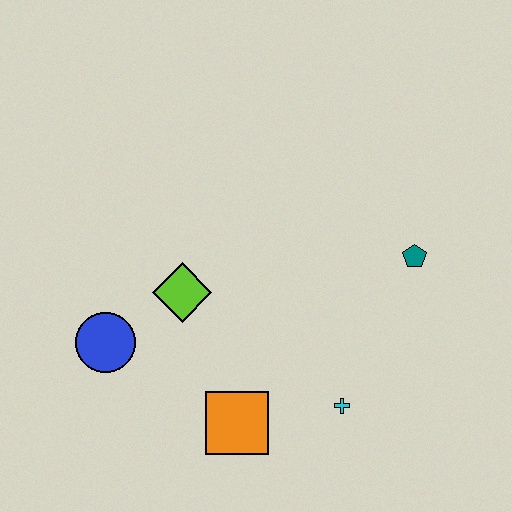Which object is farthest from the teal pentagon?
The blue circle is farthest from the teal pentagon.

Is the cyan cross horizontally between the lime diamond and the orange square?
No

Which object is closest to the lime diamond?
The blue circle is closest to the lime diamond.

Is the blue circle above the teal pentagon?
No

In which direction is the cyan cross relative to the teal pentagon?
The cyan cross is below the teal pentagon.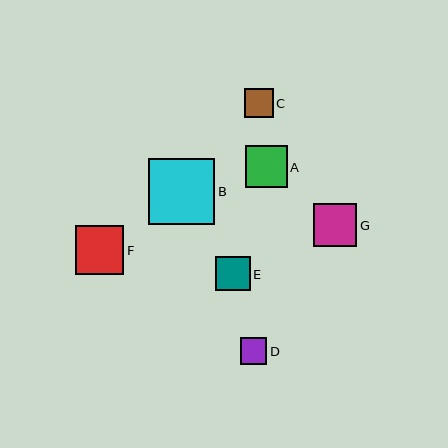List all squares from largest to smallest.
From largest to smallest: B, F, G, A, E, C, D.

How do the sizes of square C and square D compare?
Square C and square D are approximately the same size.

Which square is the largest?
Square B is the largest with a size of approximately 66 pixels.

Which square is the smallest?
Square D is the smallest with a size of approximately 26 pixels.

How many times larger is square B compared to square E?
Square B is approximately 1.9 times the size of square E.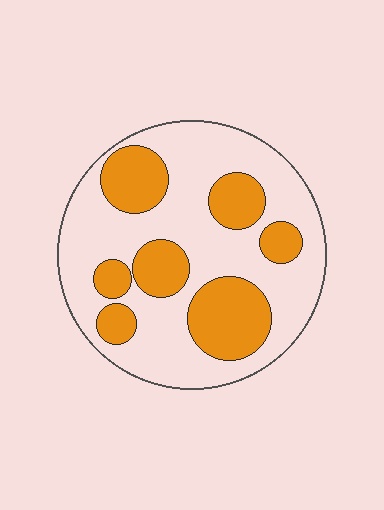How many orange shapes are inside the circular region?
7.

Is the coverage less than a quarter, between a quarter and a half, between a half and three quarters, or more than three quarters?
Between a quarter and a half.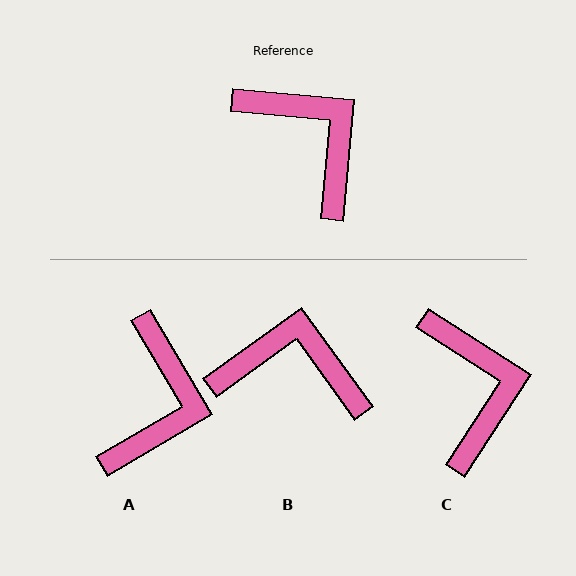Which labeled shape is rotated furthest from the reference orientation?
A, about 54 degrees away.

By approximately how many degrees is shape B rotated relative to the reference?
Approximately 41 degrees counter-clockwise.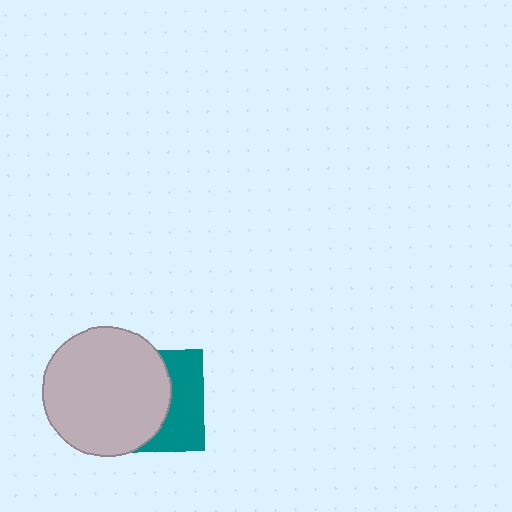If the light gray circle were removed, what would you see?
You would see the complete teal square.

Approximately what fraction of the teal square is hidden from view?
Roughly 60% of the teal square is hidden behind the light gray circle.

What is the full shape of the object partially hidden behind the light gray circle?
The partially hidden object is a teal square.